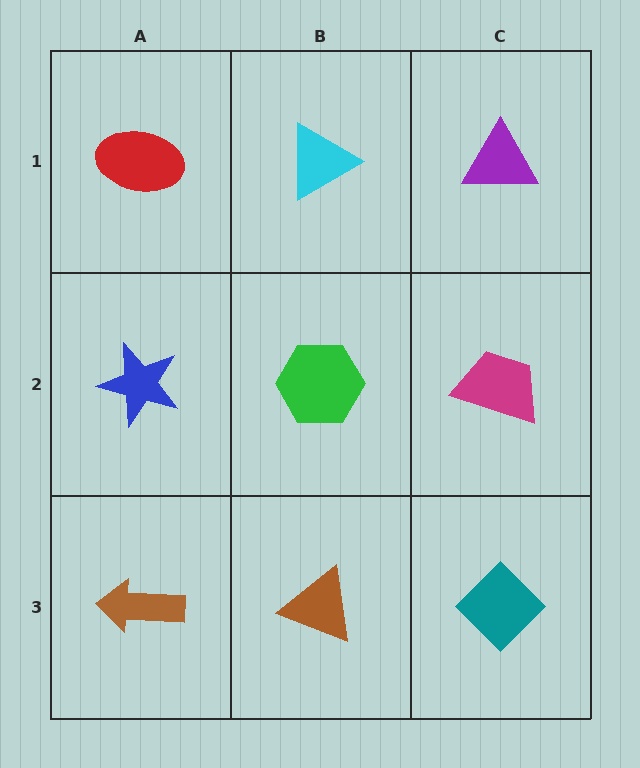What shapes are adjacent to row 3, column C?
A magenta trapezoid (row 2, column C), a brown triangle (row 3, column B).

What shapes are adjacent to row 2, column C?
A purple triangle (row 1, column C), a teal diamond (row 3, column C), a green hexagon (row 2, column B).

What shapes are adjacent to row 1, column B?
A green hexagon (row 2, column B), a red ellipse (row 1, column A), a purple triangle (row 1, column C).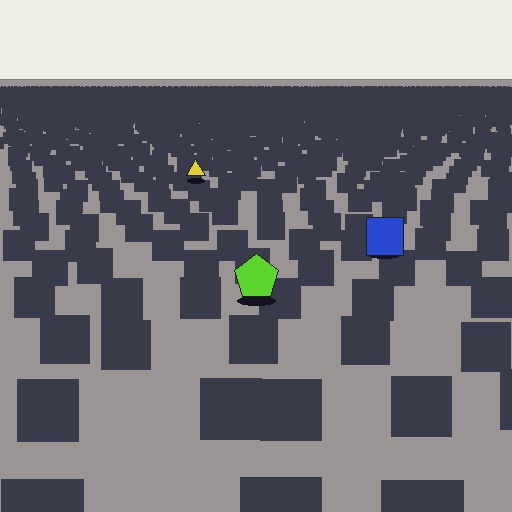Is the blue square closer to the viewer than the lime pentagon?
No. The lime pentagon is closer — you can tell from the texture gradient: the ground texture is coarser near it.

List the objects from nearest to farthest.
From nearest to farthest: the lime pentagon, the blue square, the yellow triangle.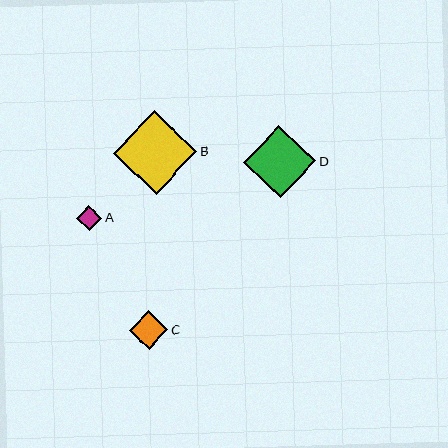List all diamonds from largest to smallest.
From largest to smallest: B, D, C, A.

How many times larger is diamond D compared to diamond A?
Diamond D is approximately 2.9 times the size of diamond A.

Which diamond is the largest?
Diamond B is the largest with a size of approximately 83 pixels.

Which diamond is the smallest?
Diamond A is the smallest with a size of approximately 25 pixels.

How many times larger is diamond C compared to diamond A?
Diamond C is approximately 1.5 times the size of diamond A.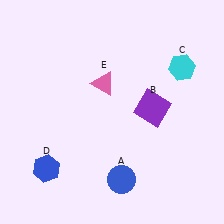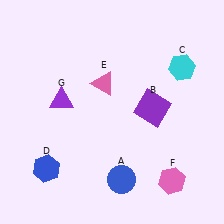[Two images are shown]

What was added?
A pink hexagon (F), a purple triangle (G) were added in Image 2.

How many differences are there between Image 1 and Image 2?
There are 2 differences between the two images.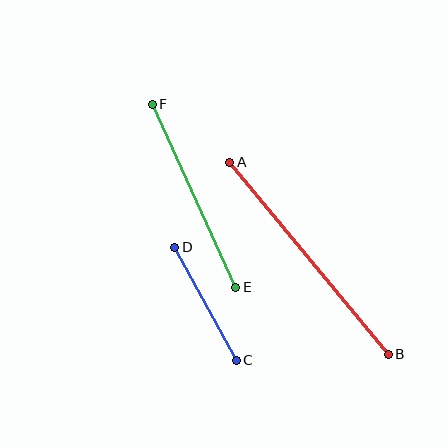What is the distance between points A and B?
The distance is approximately 249 pixels.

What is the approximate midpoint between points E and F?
The midpoint is at approximately (194, 196) pixels.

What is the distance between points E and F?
The distance is approximately 201 pixels.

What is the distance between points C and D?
The distance is approximately 128 pixels.